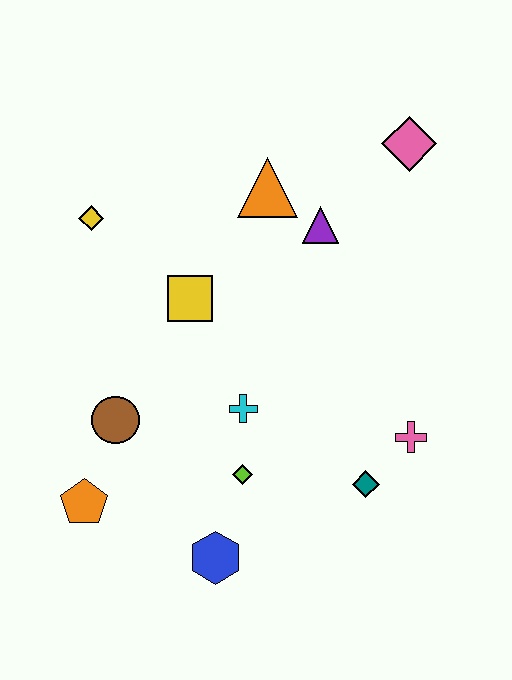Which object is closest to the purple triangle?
The orange triangle is closest to the purple triangle.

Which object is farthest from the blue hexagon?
The pink diamond is farthest from the blue hexagon.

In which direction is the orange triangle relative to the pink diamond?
The orange triangle is to the left of the pink diamond.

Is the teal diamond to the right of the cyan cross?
Yes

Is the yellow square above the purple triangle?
No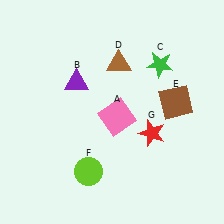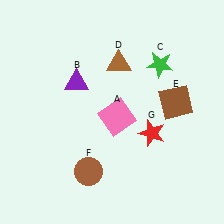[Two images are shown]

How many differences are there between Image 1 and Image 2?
There is 1 difference between the two images.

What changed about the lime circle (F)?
In Image 1, F is lime. In Image 2, it changed to brown.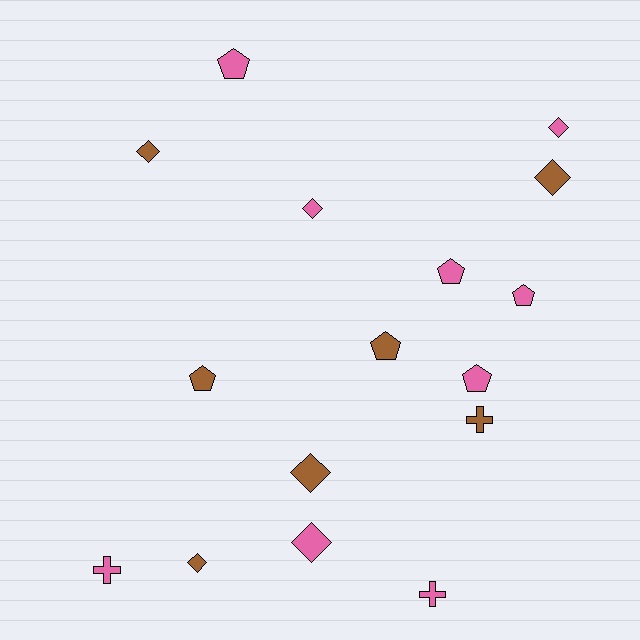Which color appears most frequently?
Pink, with 9 objects.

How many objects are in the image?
There are 16 objects.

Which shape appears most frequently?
Diamond, with 7 objects.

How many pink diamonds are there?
There are 3 pink diamonds.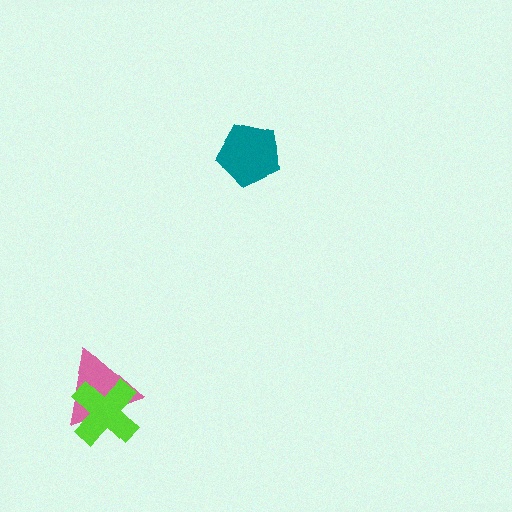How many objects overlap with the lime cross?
1 object overlaps with the lime cross.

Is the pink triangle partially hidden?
Yes, it is partially covered by another shape.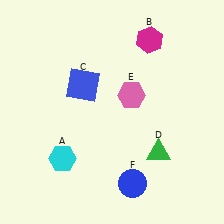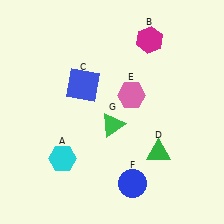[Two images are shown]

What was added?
A green triangle (G) was added in Image 2.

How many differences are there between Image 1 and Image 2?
There is 1 difference between the two images.